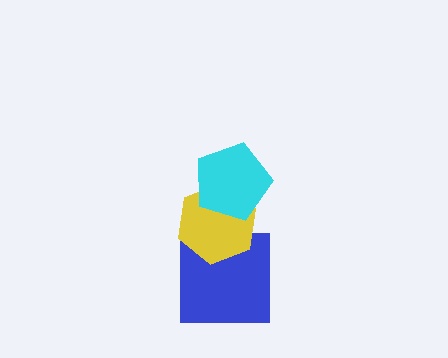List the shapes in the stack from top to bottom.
From top to bottom: the cyan pentagon, the yellow hexagon, the blue square.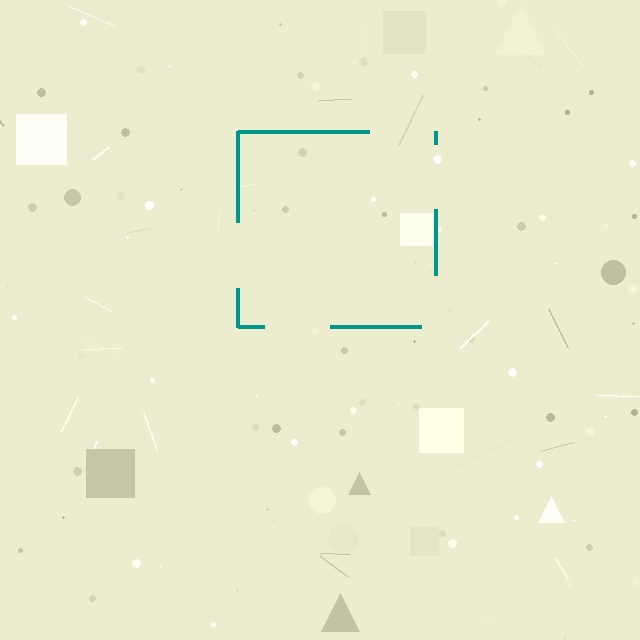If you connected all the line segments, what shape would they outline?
They would outline a square.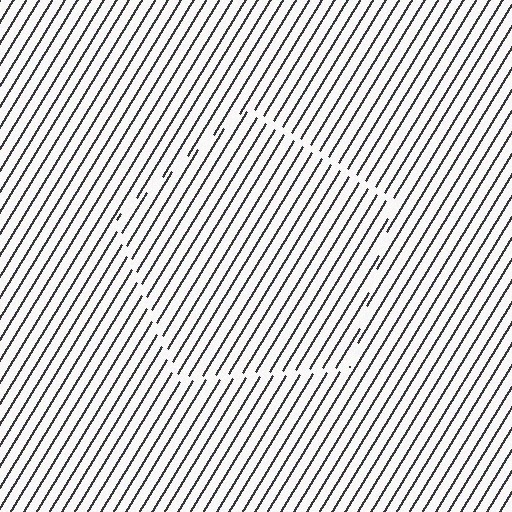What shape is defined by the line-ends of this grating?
An illusory pentagon. The interior of the shape contains the same grating, shifted by half a period — the contour is defined by the phase discontinuity where line-ends from the inner and outer gratings abut.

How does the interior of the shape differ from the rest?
The interior of the shape contains the same grating, shifted by half a period — the contour is defined by the phase discontinuity where line-ends from the inner and outer gratings abut.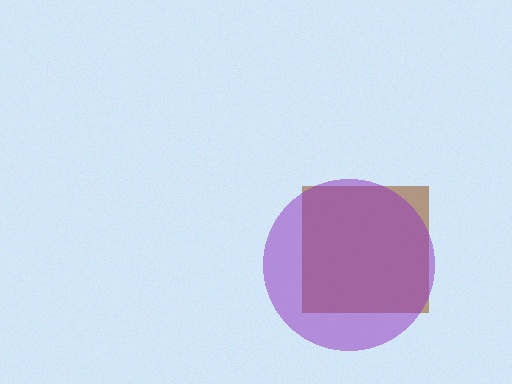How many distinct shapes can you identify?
There are 2 distinct shapes: a brown square, a purple circle.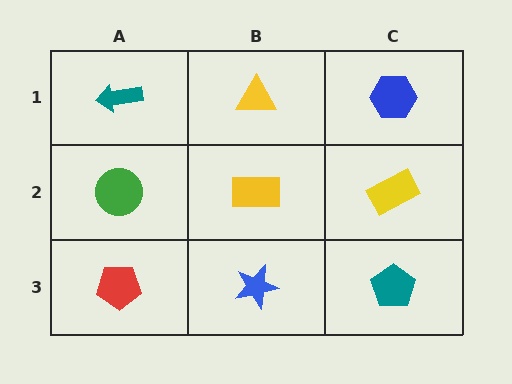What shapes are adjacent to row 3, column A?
A green circle (row 2, column A), a blue star (row 3, column B).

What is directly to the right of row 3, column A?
A blue star.